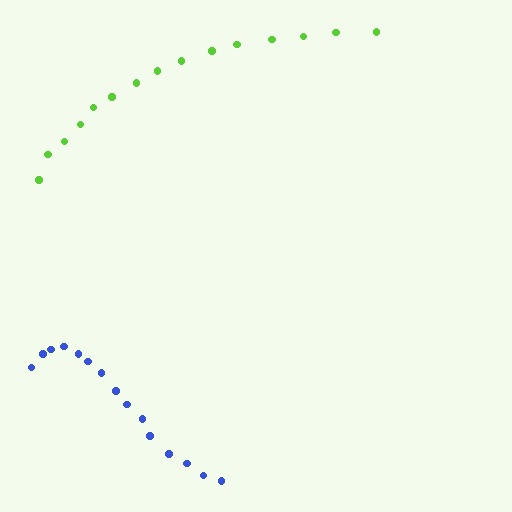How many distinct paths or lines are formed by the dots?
There are 2 distinct paths.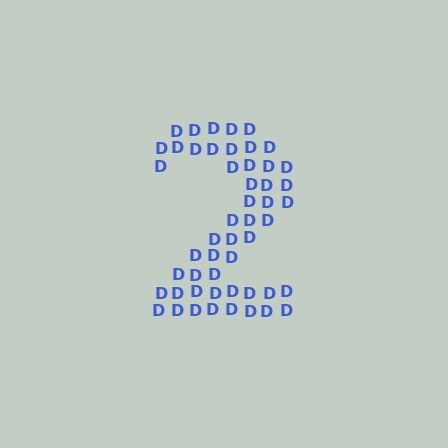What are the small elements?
The small elements are letter D's.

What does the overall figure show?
The overall figure shows the digit 2.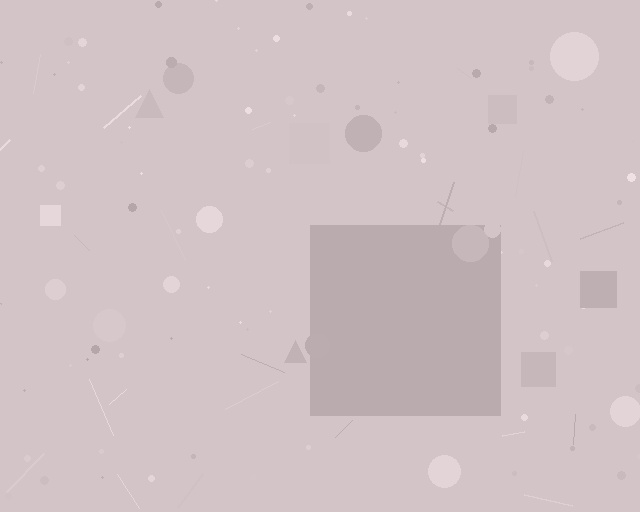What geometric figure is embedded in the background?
A square is embedded in the background.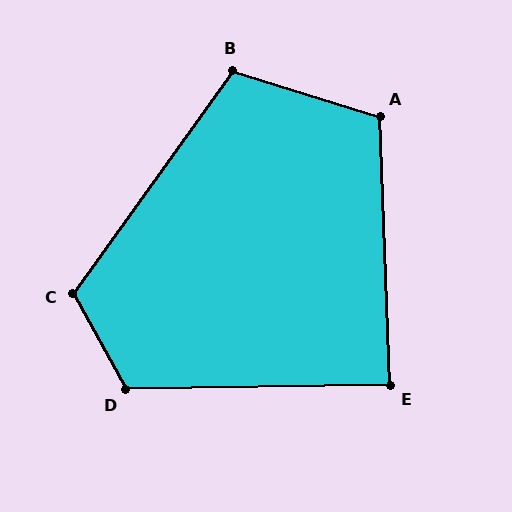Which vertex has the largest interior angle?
D, at approximately 118 degrees.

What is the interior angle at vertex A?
Approximately 110 degrees (obtuse).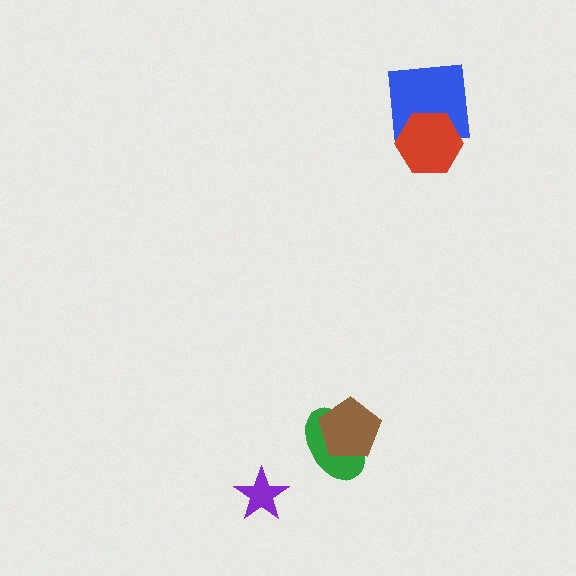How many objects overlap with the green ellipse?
1 object overlaps with the green ellipse.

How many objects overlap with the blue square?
1 object overlaps with the blue square.